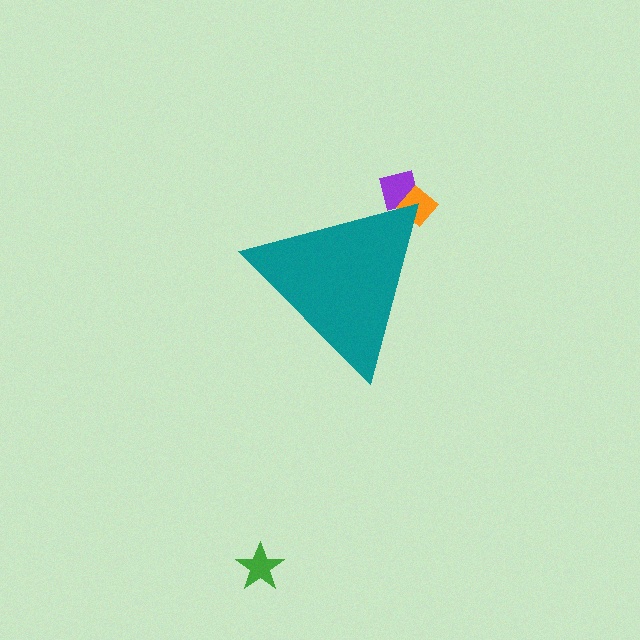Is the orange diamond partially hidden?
Yes, the orange diamond is partially hidden behind the teal triangle.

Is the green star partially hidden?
No, the green star is fully visible.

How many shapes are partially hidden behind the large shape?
2 shapes are partially hidden.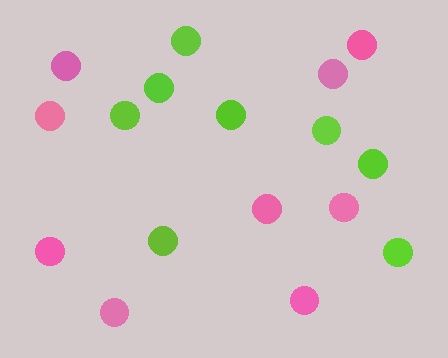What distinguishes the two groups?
There are 2 groups: one group of pink circles (9) and one group of lime circles (8).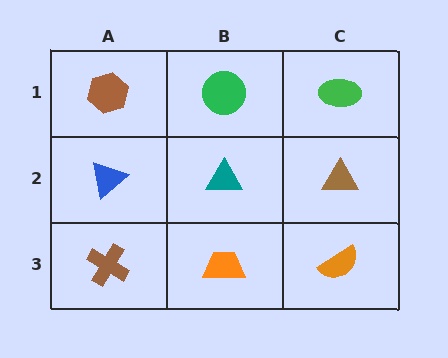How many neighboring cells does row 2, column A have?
3.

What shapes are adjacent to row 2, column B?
A green circle (row 1, column B), an orange trapezoid (row 3, column B), a blue triangle (row 2, column A), a brown triangle (row 2, column C).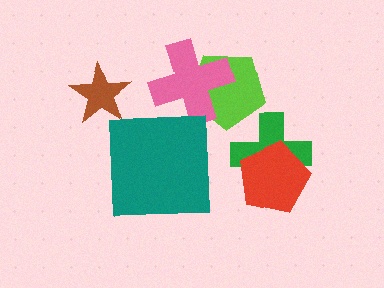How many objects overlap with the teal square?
0 objects overlap with the teal square.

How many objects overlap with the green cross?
1 object overlaps with the green cross.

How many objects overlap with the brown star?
0 objects overlap with the brown star.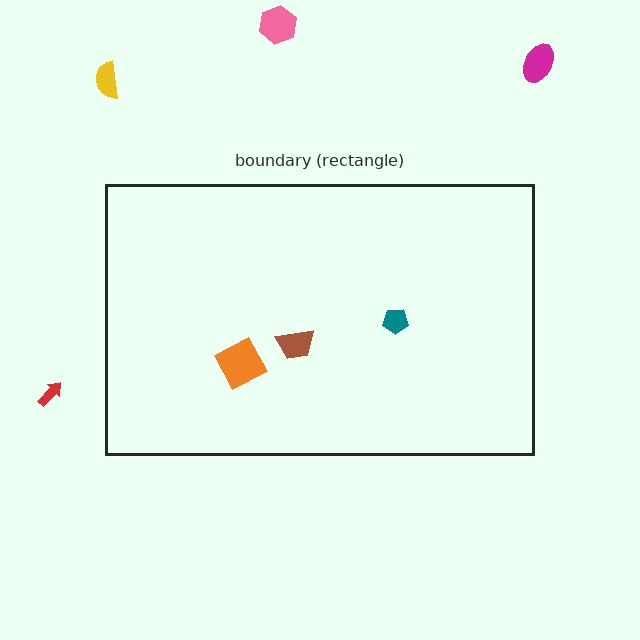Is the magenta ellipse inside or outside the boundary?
Outside.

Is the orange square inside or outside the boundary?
Inside.